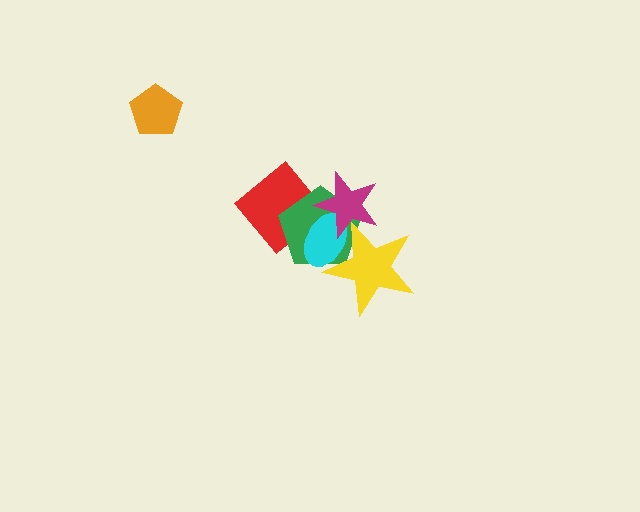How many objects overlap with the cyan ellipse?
4 objects overlap with the cyan ellipse.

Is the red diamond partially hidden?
Yes, it is partially covered by another shape.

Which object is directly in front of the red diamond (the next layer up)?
The green pentagon is directly in front of the red diamond.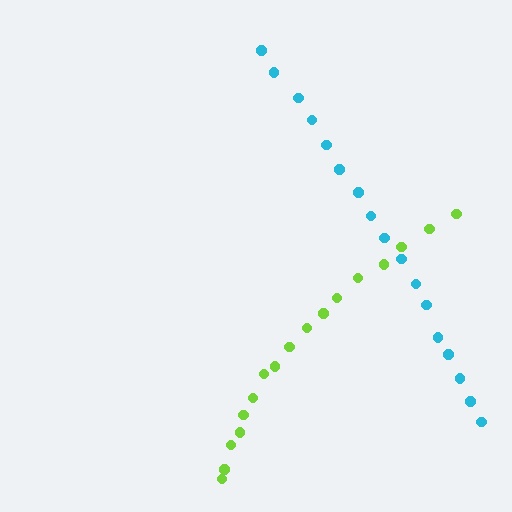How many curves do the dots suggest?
There are 2 distinct paths.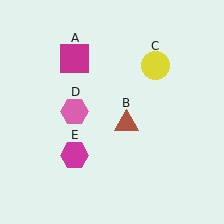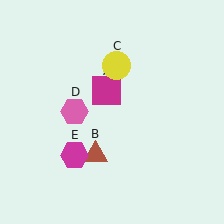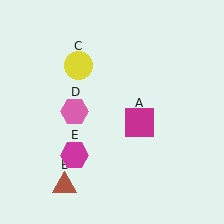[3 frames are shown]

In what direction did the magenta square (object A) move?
The magenta square (object A) moved down and to the right.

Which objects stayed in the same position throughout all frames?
Pink hexagon (object D) and magenta hexagon (object E) remained stationary.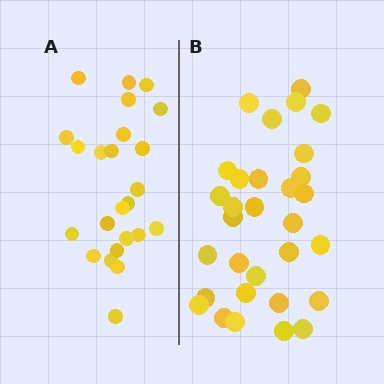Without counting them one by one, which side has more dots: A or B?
Region B (the right region) has more dots.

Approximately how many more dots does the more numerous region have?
Region B has roughly 8 or so more dots than region A.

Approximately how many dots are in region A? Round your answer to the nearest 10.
About 20 dots. (The exact count is 24, which rounds to 20.)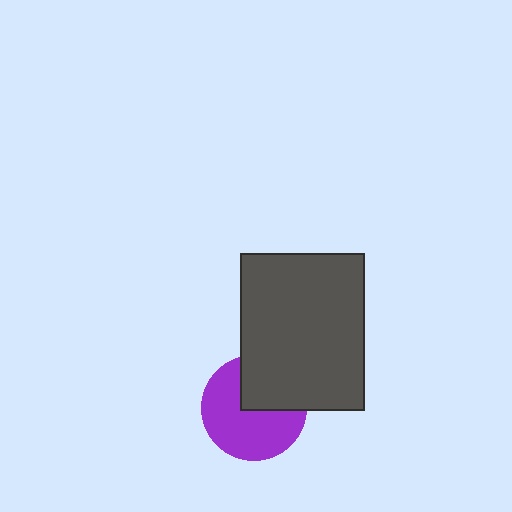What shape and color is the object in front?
The object in front is a dark gray rectangle.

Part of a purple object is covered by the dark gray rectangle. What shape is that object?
It is a circle.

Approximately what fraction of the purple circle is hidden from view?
Roughly 36% of the purple circle is hidden behind the dark gray rectangle.